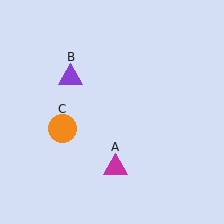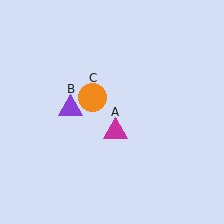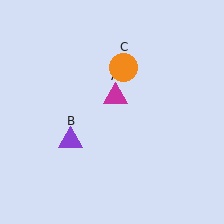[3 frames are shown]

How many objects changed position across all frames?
3 objects changed position: magenta triangle (object A), purple triangle (object B), orange circle (object C).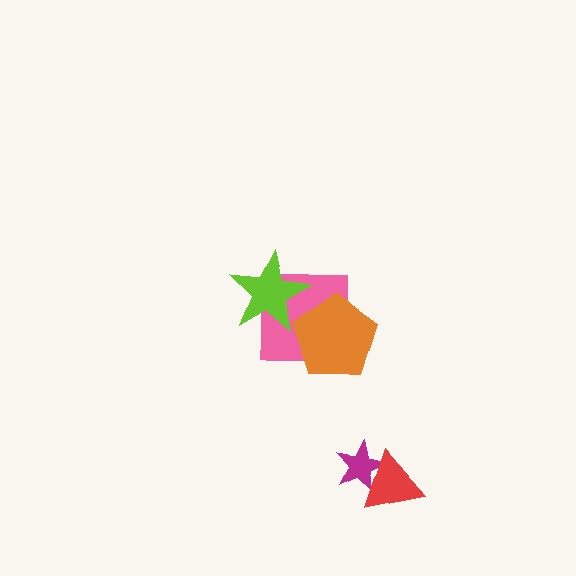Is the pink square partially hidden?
Yes, it is partially covered by another shape.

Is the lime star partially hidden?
Yes, it is partially covered by another shape.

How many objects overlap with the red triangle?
1 object overlaps with the red triangle.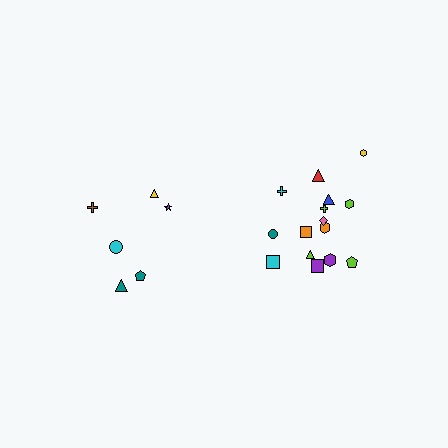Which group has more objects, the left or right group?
The right group.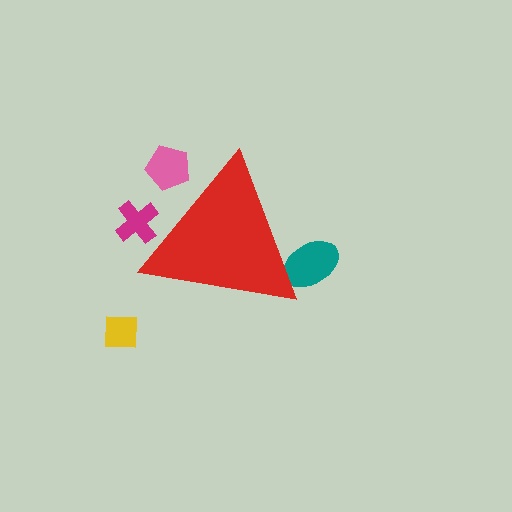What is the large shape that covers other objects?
A red triangle.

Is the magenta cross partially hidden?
Yes, the magenta cross is partially hidden behind the red triangle.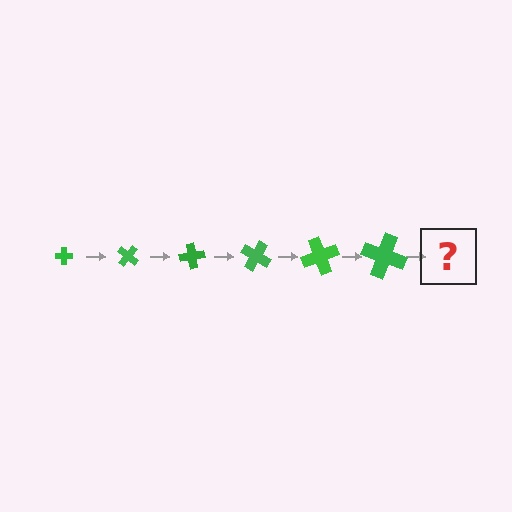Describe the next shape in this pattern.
It should be a cross, larger than the previous one and rotated 240 degrees from the start.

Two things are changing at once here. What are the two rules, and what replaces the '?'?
The two rules are that the cross grows larger each step and it rotates 40 degrees each step. The '?' should be a cross, larger than the previous one and rotated 240 degrees from the start.